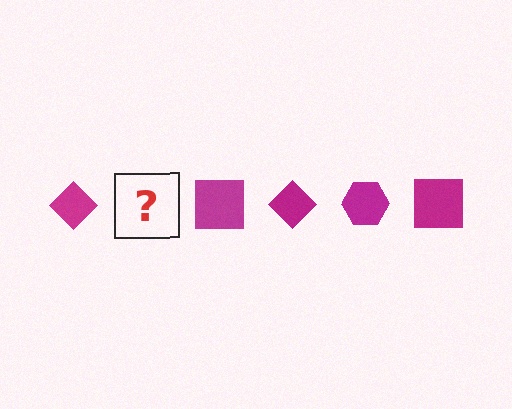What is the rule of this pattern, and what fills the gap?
The rule is that the pattern cycles through diamond, hexagon, square shapes in magenta. The gap should be filled with a magenta hexagon.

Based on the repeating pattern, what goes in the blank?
The blank should be a magenta hexagon.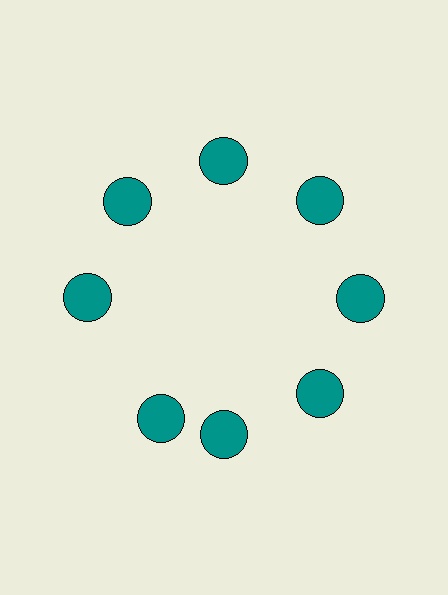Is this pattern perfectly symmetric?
No. The 8 teal circles are arranged in a ring, but one element near the 8 o'clock position is rotated out of alignment along the ring, breaking the 8-fold rotational symmetry.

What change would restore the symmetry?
The symmetry would be restored by rotating it back into even spacing with its neighbors so that all 8 circles sit at equal angles and equal distance from the center.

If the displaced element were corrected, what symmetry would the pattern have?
It would have 8-fold rotational symmetry — the pattern would map onto itself every 45 degrees.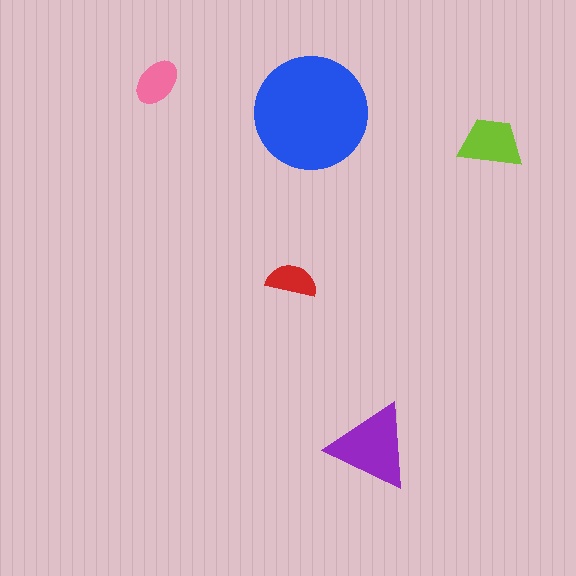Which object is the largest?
The blue circle.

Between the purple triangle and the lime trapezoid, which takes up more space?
The purple triangle.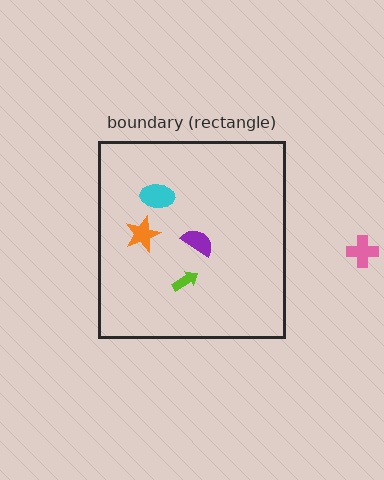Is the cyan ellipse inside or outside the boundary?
Inside.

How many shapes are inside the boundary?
4 inside, 1 outside.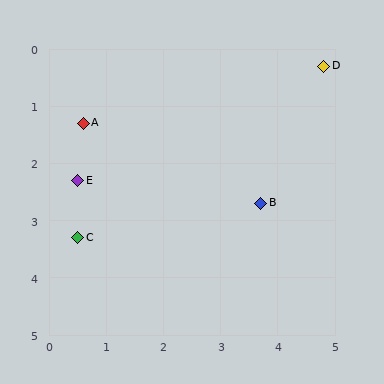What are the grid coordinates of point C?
Point C is at approximately (0.5, 3.3).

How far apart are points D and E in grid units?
Points D and E are about 4.7 grid units apart.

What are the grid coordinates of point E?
Point E is at approximately (0.5, 2.3).